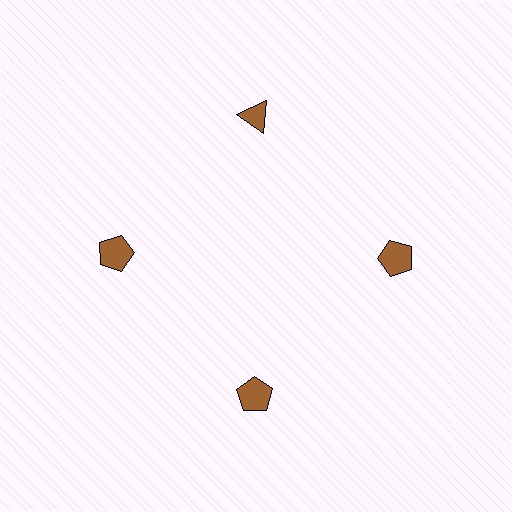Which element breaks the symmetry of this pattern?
The brown triangle at roughly the 12 o'clock position breaks the symmetry. All other shapes are brown pentagons.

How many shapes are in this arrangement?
There are 4 shapes arranged in a ring pattern.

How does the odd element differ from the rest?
It has a different shape: triangle instead of pentagon.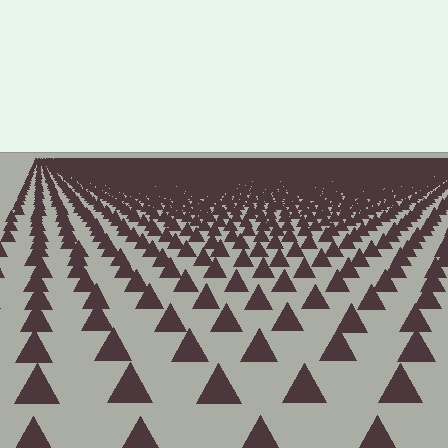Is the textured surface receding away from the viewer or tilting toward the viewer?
The surface is receding away from the viewer. Texture elements get smaller and denser toward the top.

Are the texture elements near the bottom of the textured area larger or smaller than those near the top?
Larger. Near the bottom, elements are closer to the viewer and appear at a bigger on-screen size.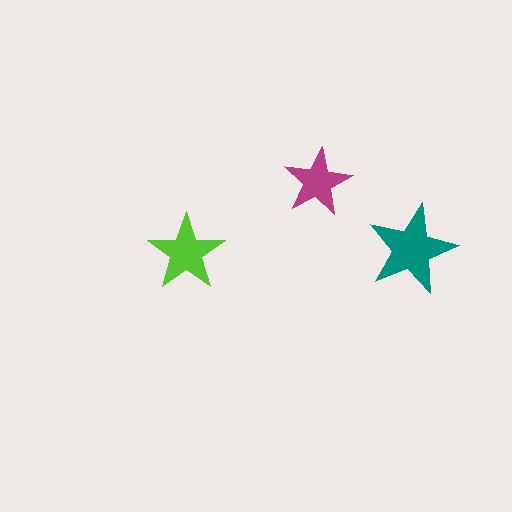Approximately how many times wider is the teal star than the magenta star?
About 1.5 times wider.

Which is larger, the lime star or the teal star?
The teal one.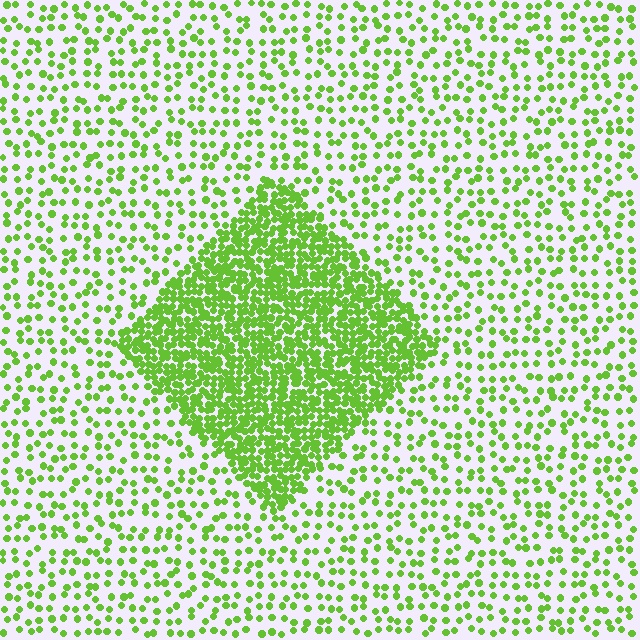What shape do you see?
I see a diamond.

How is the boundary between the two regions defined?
The boundary is defined by a change in element density (approximately 3.1x ratio). All elements are the same color, size, and shape.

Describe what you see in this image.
The image contains small lime elements arranged at two different densities. A diamond-shaped region is visible where the elements are more densely packed than the surrounding area.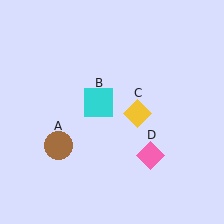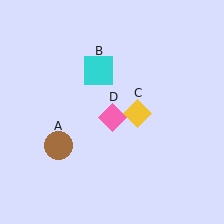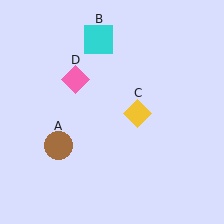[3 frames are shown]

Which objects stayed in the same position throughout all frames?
Brown circle (object A) and yellow diamond (object C) remained stationary.